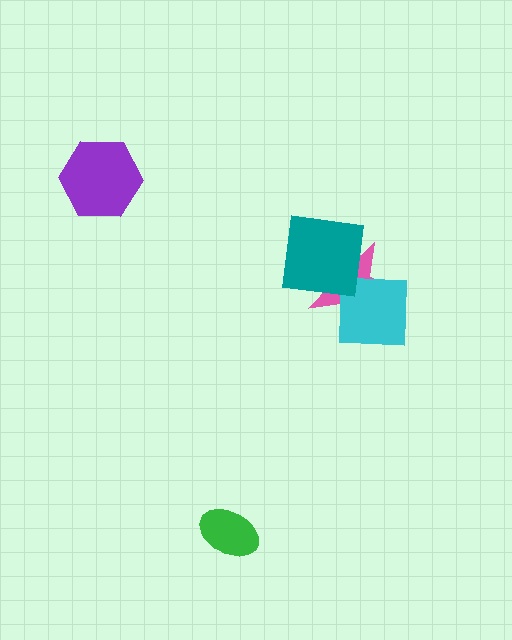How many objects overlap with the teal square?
1 object overlaps with the teal square.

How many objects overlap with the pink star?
2 objects overlap with the pink star.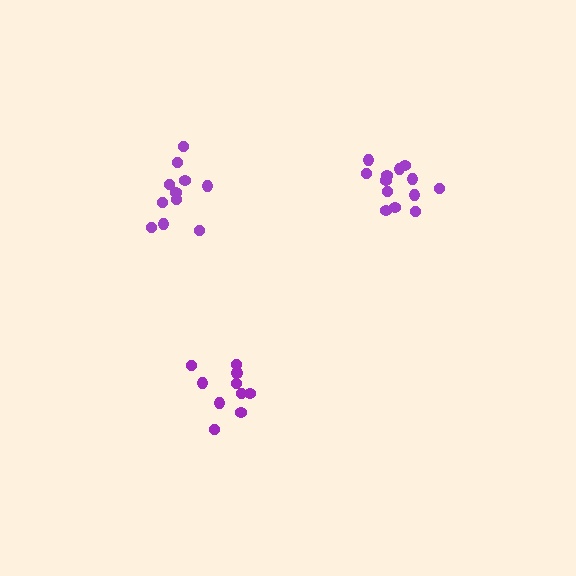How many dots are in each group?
Group 1: 11 dots, Group 2: 13 dots, Group 3: 10 dots (34 total).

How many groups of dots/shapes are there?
There are 3 groups.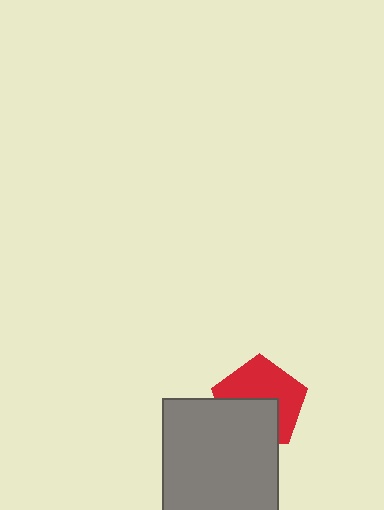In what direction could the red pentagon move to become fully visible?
The red pentagon could move up. That would shift it out from behind the gray square entirely.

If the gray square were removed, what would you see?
You would see the complete red pentagon.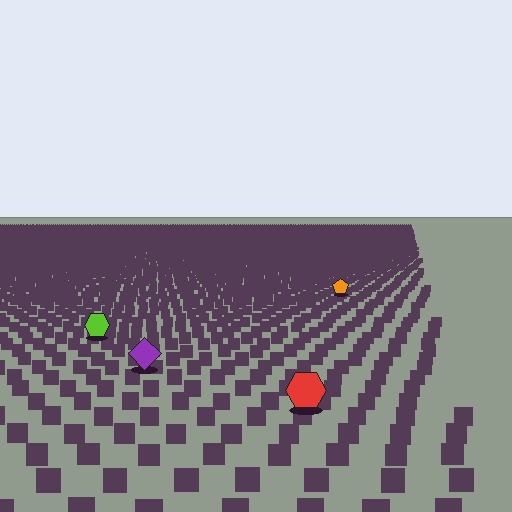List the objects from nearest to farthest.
From nearest to farthest: the red hexagon, the purple diamond, the lime hexagon, the orange pentagon.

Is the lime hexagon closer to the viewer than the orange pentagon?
Yes. The lime hexagon is closer — you can tell from the texture gradient: the ground texture is coarser near it.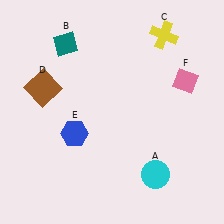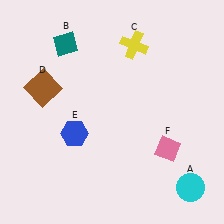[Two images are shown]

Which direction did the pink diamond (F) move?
The pink diamond (F) moved down.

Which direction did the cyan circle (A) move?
The cyan circle (A) moved right.